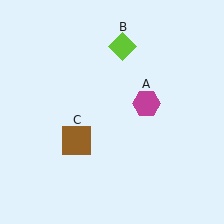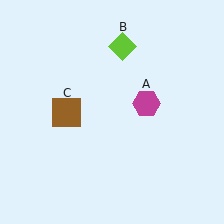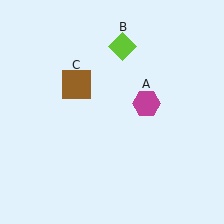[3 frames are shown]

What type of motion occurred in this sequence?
The brown square (object C) rotated clockwise around the center of the scene.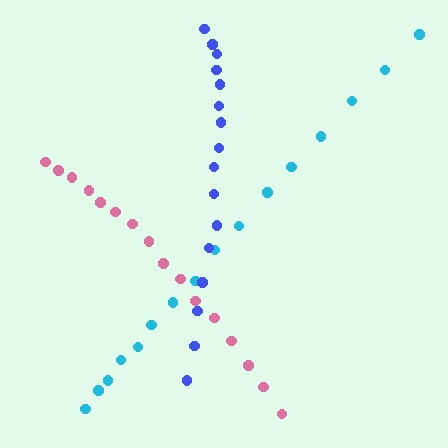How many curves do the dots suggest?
There are 3 distinct paths.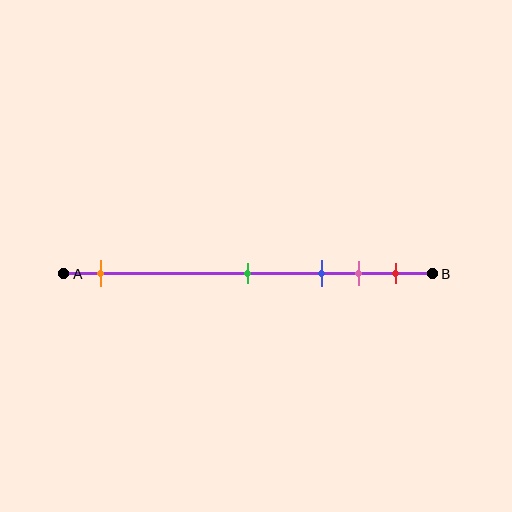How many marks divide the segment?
There are 5 marks dividing the segment.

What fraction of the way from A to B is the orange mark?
The orange mark is approximately 10% (0.1) of the way from A to B.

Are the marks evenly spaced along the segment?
No, the marks are not evenly spaced.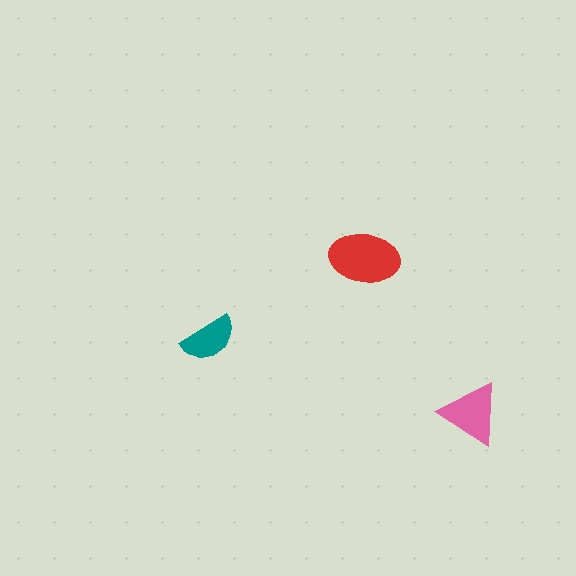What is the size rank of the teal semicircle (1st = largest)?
3rd.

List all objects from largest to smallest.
The red ellipse, the pink triangle, the teal semicircle.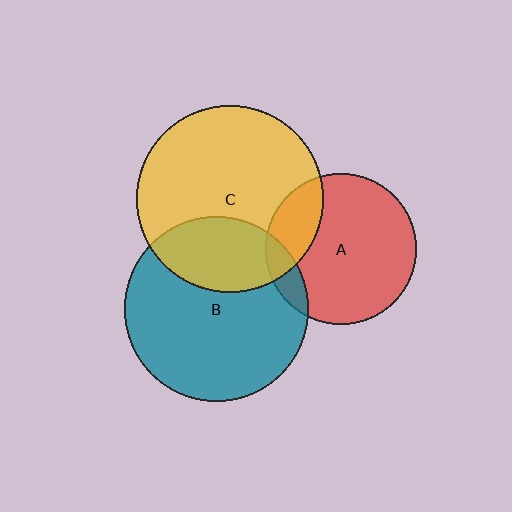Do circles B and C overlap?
Yes.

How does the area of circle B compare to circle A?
Approximately 1.5 times.